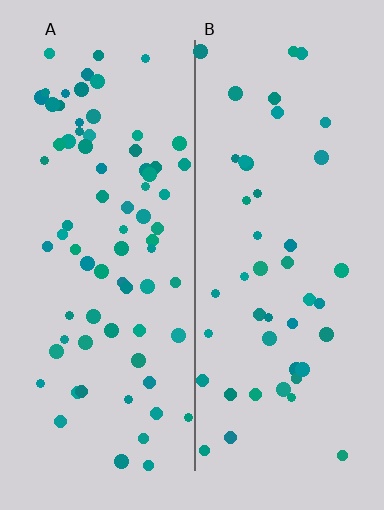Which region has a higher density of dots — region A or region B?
A (the left).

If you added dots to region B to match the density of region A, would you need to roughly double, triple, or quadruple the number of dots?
Approximately double.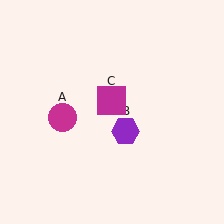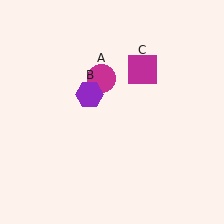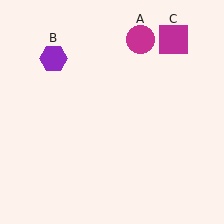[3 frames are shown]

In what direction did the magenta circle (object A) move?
The magenta circle (object A) moved up and to the right.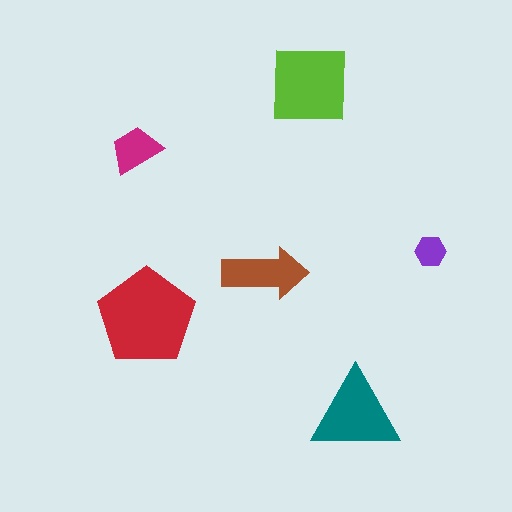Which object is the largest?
The red pentagon.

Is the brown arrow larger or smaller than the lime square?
Smaller.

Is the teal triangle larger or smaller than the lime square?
Smaller.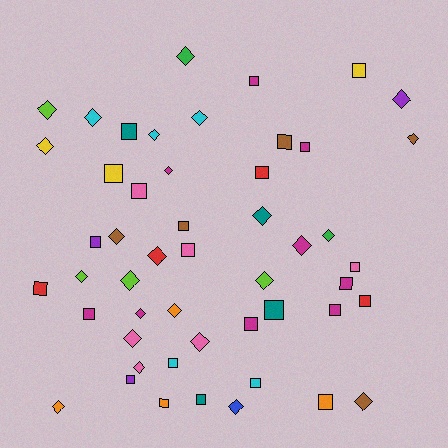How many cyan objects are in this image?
There are 5 cyan objects.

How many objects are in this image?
There are 50 objects.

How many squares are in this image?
There are 25 squares.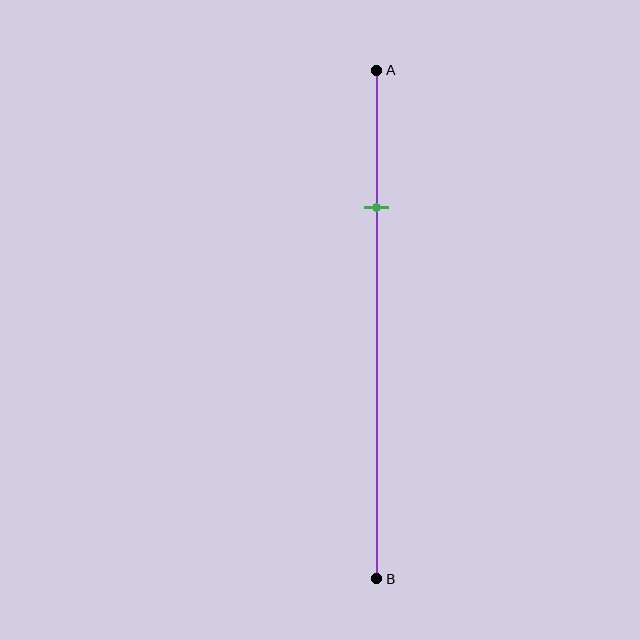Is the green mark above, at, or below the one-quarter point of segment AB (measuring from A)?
The green mark is approximately at the one-quarter point of segment AB.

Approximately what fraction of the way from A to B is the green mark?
The green mark is approximately 25% of the way from A to B.